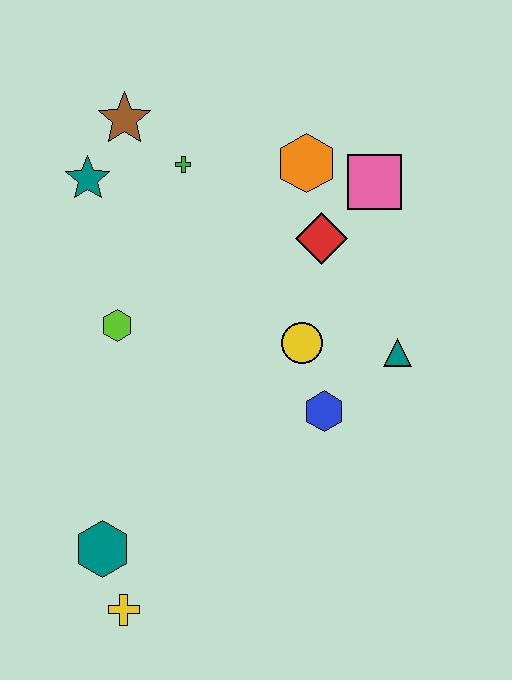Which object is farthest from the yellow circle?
The yellow cross is farthest from the yellow circle.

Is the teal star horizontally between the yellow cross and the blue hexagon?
No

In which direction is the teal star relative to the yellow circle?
The teal star is to the left of the yellow circle.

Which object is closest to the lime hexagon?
The teal star is closest to the lime hexagon.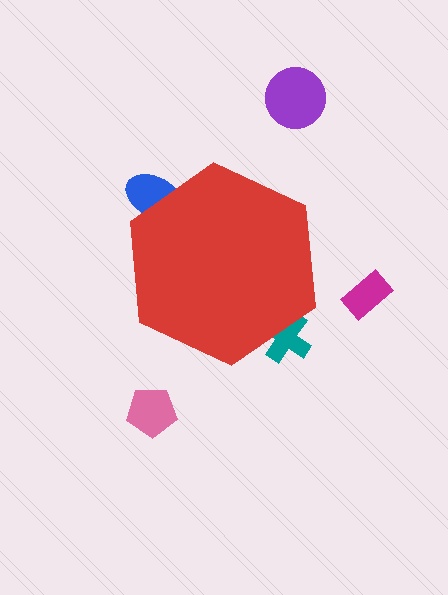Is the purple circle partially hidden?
No, the purple circle is fully visible.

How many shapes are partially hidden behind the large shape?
2 shapes are partially hidden.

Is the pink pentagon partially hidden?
No, the pink pentagon is fully visible.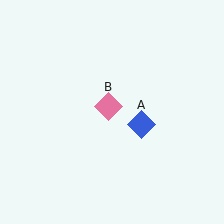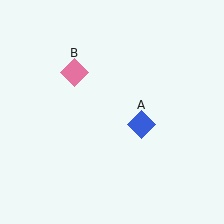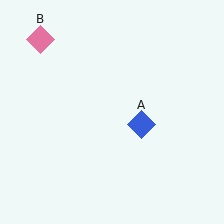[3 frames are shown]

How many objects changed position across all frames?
1 object changed position: pink diamond (object B).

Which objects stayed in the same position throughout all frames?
Blue diamond (object A) remained stationary.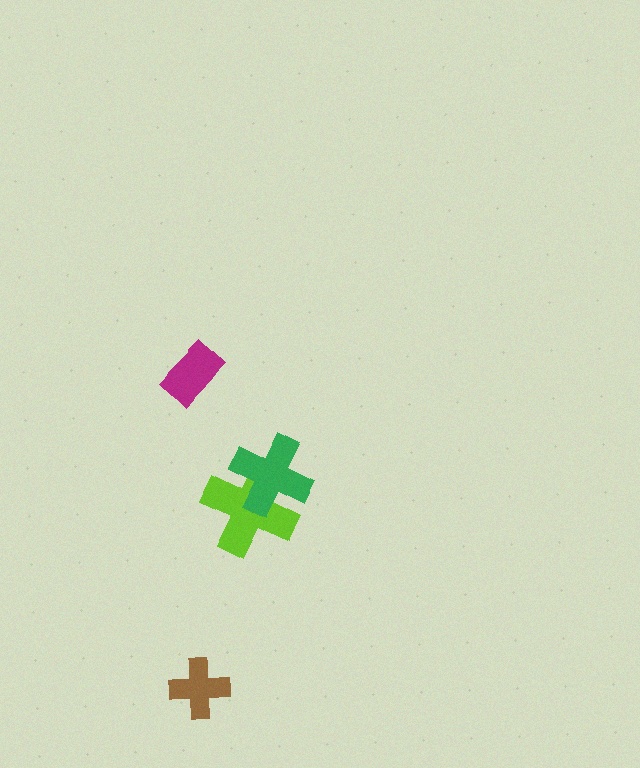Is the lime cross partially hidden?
Yes, it is partially covered by another shape.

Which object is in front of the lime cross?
The green cross is in front of the lime cross.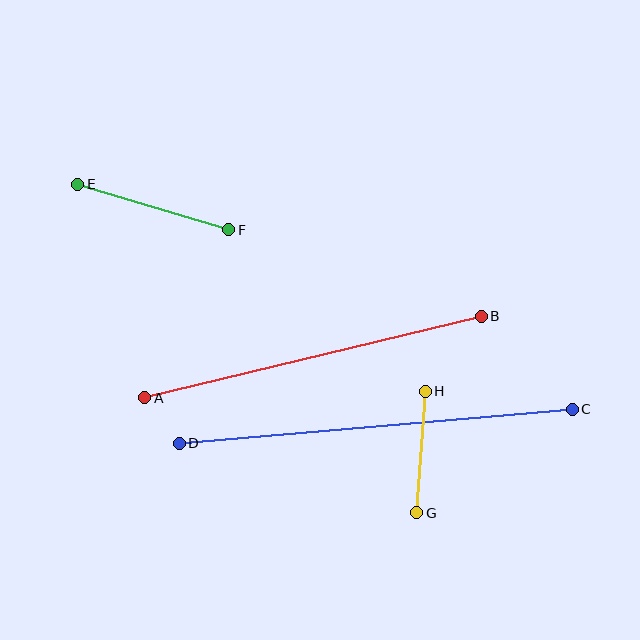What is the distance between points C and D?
The distance is approximately 395 pixels.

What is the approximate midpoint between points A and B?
The midpoint is at approximately (313, 357) pixels.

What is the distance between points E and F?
The distance is approximately 158 pixels.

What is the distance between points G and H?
The distance is approximately 122 pixels.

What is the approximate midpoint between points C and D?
The midpoint is at approximately (376, 426) pixels.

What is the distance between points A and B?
The distance is approximately 346 pixels.